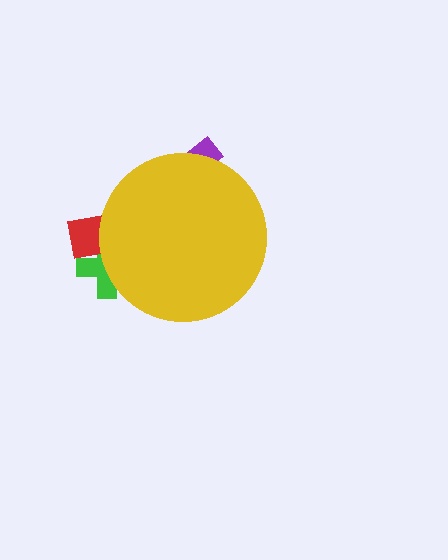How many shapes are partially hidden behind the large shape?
3 shapes are partially hidden.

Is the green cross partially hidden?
Yes, the green cross is partially hidden behind the yellow circle.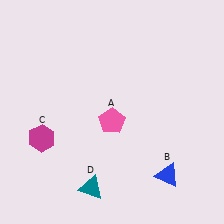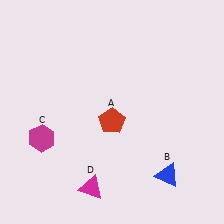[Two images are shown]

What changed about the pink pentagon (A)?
In Image 1, A is pink. In Image 2, it changed to red.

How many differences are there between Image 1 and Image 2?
There are 2 differences between the two images.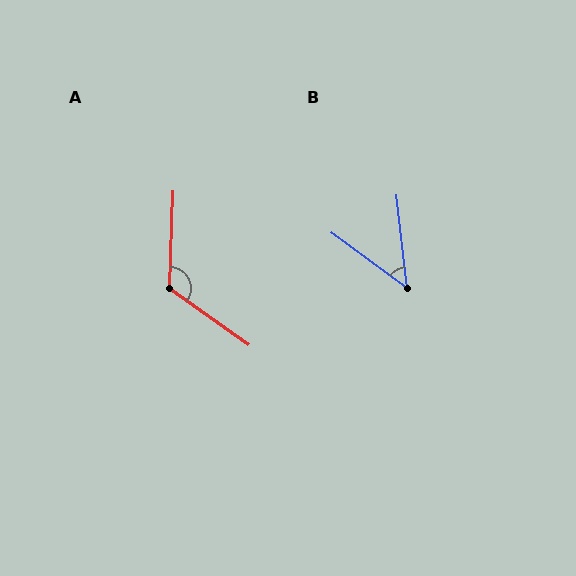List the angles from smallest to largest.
B (47°), A (123°).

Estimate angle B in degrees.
Approximately 47 degrees.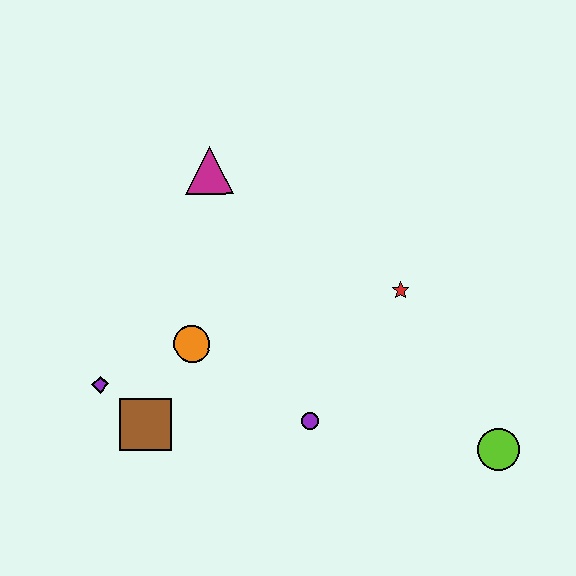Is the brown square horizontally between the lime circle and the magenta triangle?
No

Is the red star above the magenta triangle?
No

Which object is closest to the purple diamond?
The brown square is closest to the purple diamond.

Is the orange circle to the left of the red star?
Yes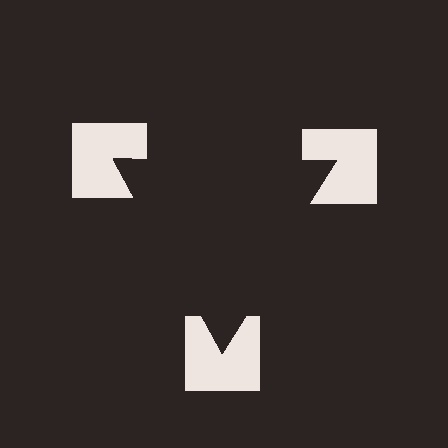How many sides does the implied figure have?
3 sides.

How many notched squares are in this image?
There are 3 — one at each vertex of the illusory triangle.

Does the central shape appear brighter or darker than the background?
It typically appears slightly darker than the background, even though no actual brightness change is drawn.